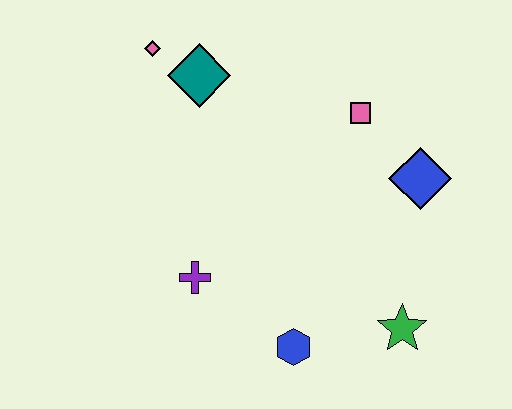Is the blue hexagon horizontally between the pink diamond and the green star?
Yes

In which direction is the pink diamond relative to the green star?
The pink diamond is above the green star.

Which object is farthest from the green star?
The pink diamond is farthest from the green star.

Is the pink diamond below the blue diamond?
No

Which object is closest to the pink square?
The blue diamond is closest to the pink square.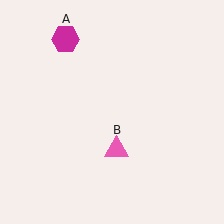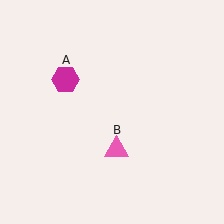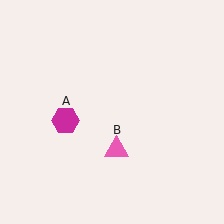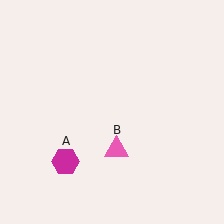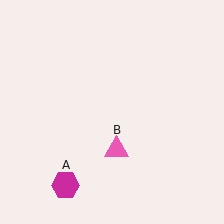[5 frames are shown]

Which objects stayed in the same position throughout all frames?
Pink triangle (object B) remained stationary.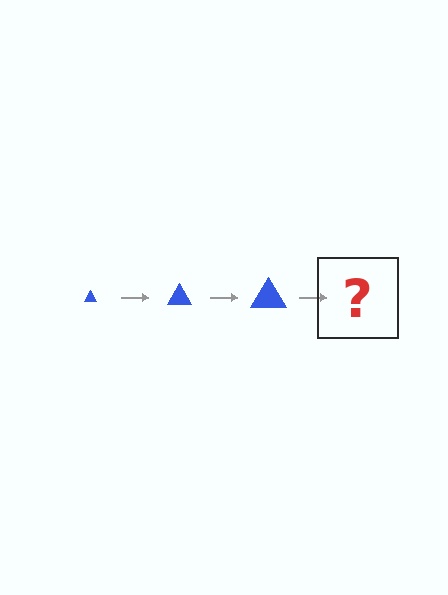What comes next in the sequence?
The next element should be a blue triangle, larger than the previous one.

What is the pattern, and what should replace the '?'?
The pattern is that the triangle gets progressively larger each step. The '?' should be a blue triangle, larger than the previous one.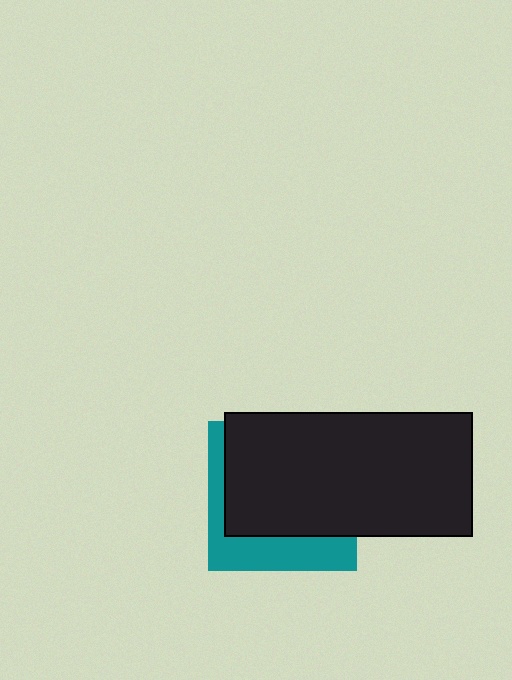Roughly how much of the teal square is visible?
A small part of it is visible (roughly 31%).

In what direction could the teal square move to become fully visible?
The teal square could move down. That would shift it out from behind the black rectangle entirely.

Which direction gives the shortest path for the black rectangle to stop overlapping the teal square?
Moving up gives the shortest separation.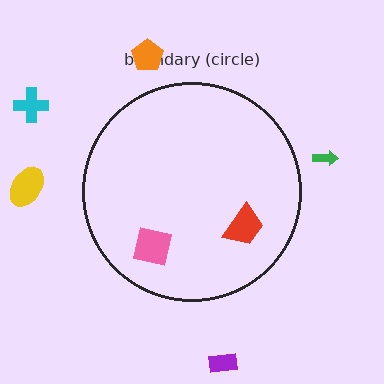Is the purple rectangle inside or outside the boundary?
Outside.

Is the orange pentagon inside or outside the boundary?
Outside.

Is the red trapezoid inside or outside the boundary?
Inside.